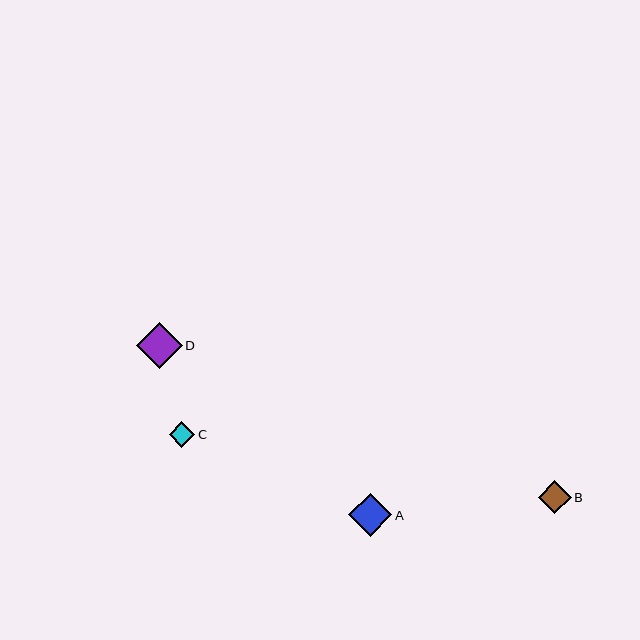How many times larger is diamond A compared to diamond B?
Diamond A is approximately 1.3 times the size of diamond B.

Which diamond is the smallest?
Diamond C is the smallest with a size of approximately 25 pixels.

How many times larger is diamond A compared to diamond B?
Diamond A is approximately 1.3 times the size of diamond B.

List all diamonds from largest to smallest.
From largest to smallest: D, A, B, C.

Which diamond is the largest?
Diamond D is the largest with a size of approximately 46 pixels.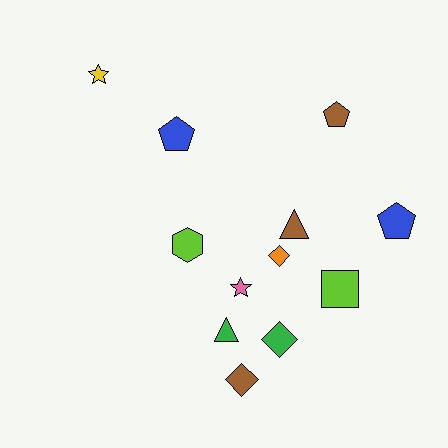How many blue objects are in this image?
There are 2 blue objects.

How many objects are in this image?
There are 12 objects.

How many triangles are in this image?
There are 2 triangles.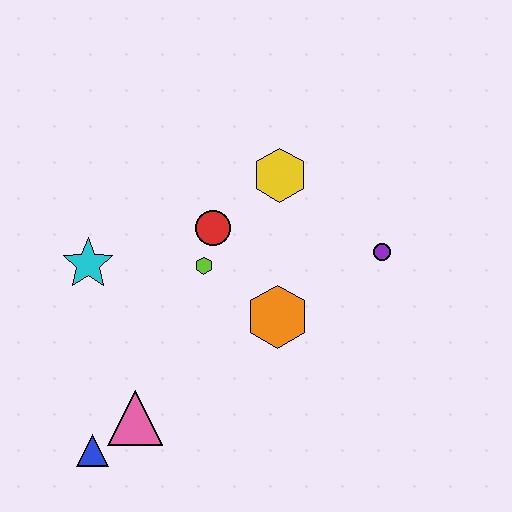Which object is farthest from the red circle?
The blue triangle is farthest from the red circle.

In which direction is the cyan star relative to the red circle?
The cyan star is to the left of the red circle.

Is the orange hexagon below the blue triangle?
No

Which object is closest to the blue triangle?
The pink triangle is closest to the blue triangle.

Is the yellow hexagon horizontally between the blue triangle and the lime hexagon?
No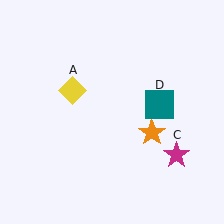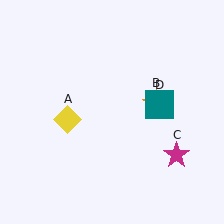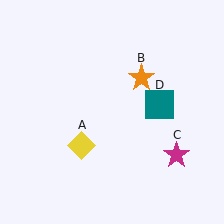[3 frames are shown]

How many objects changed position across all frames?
2 objects changed position: yellow diamond (object A), orange star (object B).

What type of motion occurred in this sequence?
The yellow diamond (object A), orange star (object B) rotated counterclockwise around the center of the scene.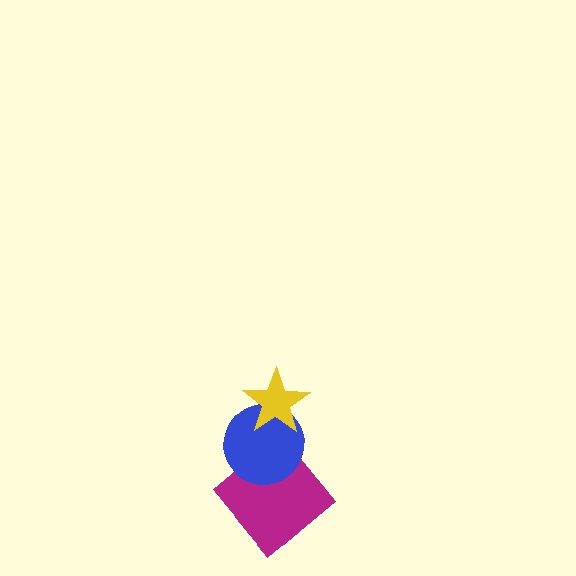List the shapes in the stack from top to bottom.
From top to bottom: the yellow star, the blue circle, the magenta diamond.